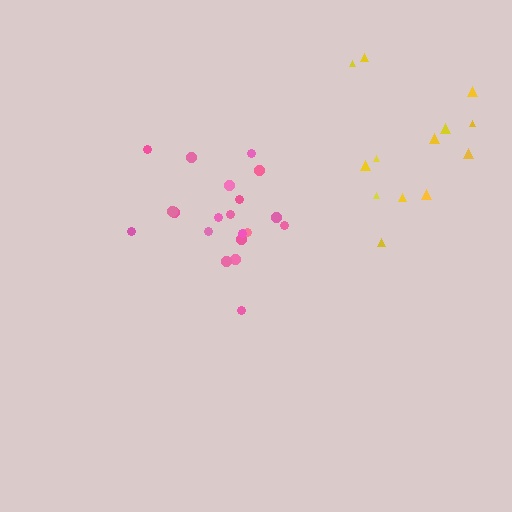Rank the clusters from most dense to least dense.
pink, yellow.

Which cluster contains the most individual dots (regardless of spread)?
Pink (20).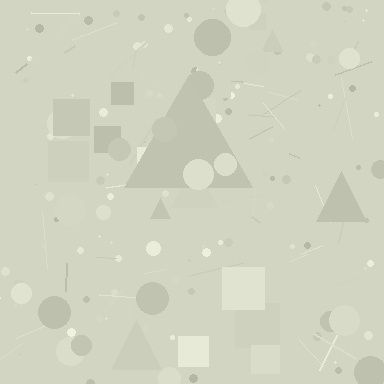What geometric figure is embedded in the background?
A triangle is embedded in the background.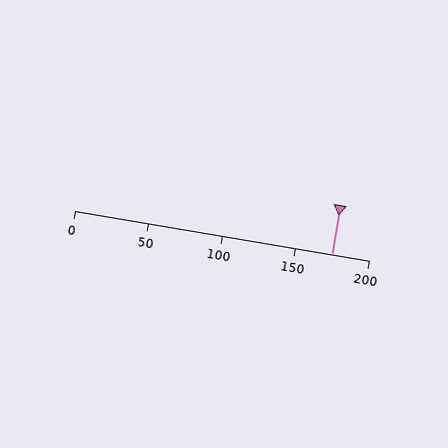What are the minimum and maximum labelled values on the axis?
The axis runs from 0 to 200.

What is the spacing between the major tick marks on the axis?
The major ticks are spaced 50 apart.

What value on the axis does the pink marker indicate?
The marker indicates approximately 175.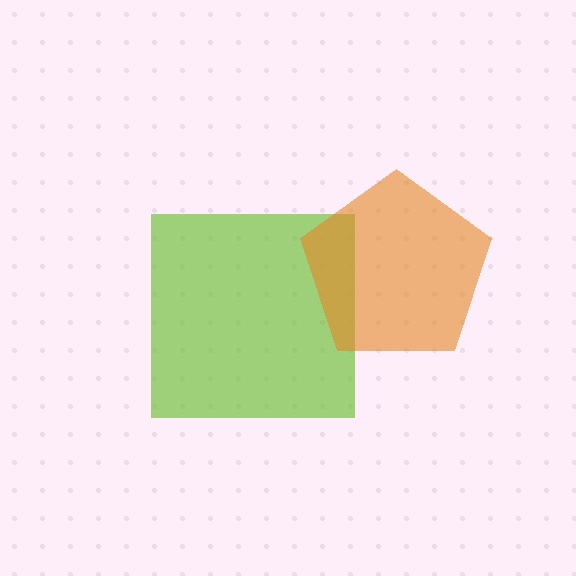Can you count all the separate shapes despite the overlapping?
Yes, there are 2 separate shapes.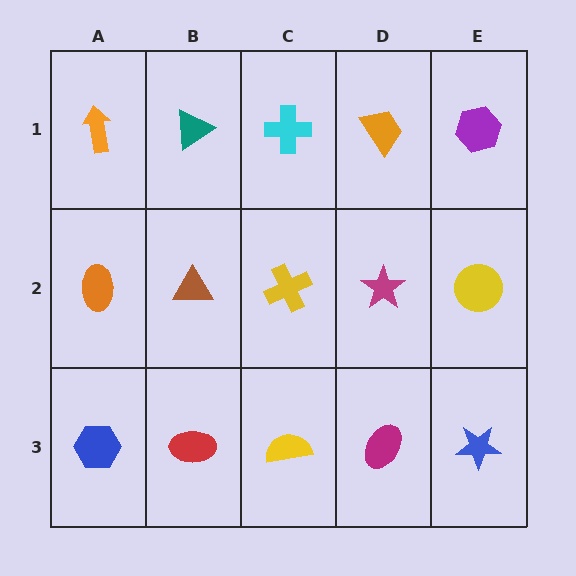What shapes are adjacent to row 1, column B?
A brown triangle (row 2, column B), an orange arrow (row 1, column A), a cyan cross (row 1, column C).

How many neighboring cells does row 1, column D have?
3.